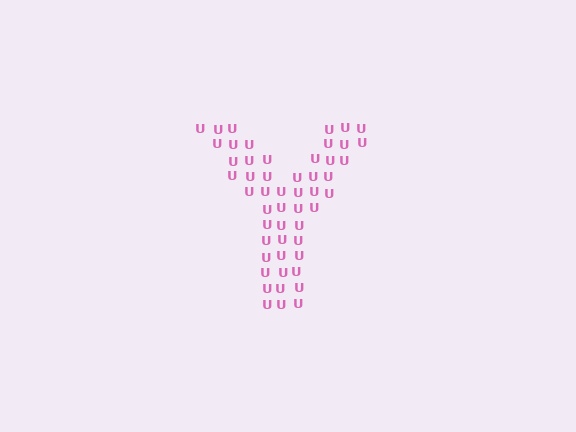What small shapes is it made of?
It is made of small letter U's.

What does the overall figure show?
The overall figure shows the letter Y.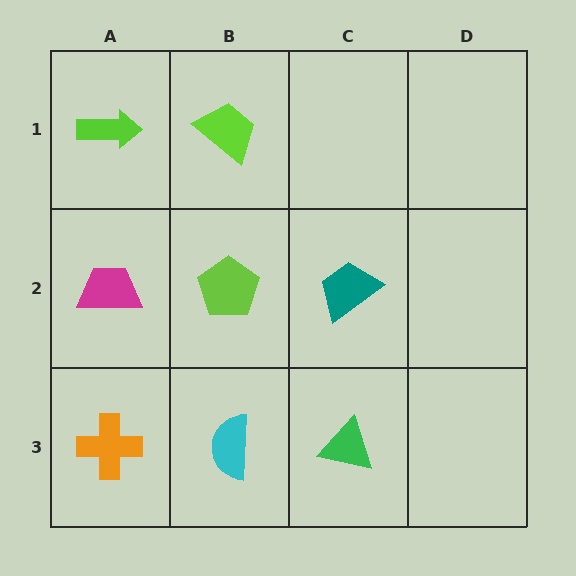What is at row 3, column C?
A green triangle.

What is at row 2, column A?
A magenta trapezoid.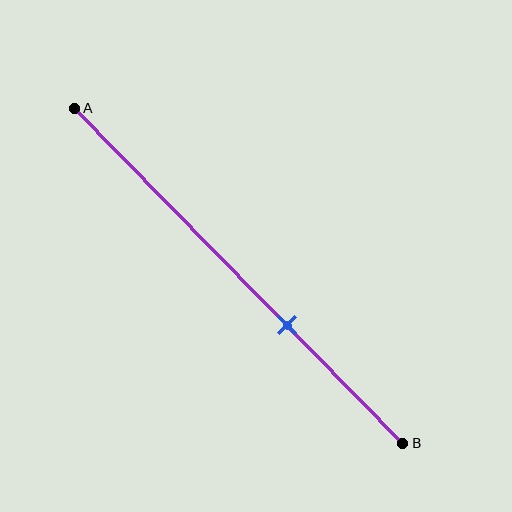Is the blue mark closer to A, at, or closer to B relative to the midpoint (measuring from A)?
The blue mark is closer to point B than the midpoint of segment AB.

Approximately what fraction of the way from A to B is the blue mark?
The blue mark is approximately 65% of the way from A to B.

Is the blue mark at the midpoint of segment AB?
No, the mark is at about 65% from A, not at the 50% midpoint.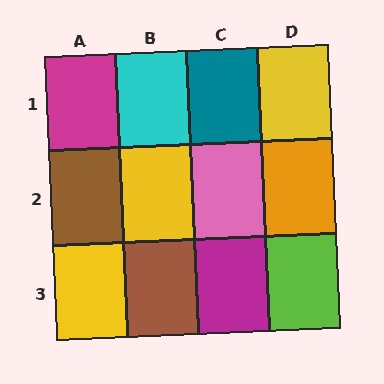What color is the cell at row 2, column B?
Yellow.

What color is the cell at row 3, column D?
Lime.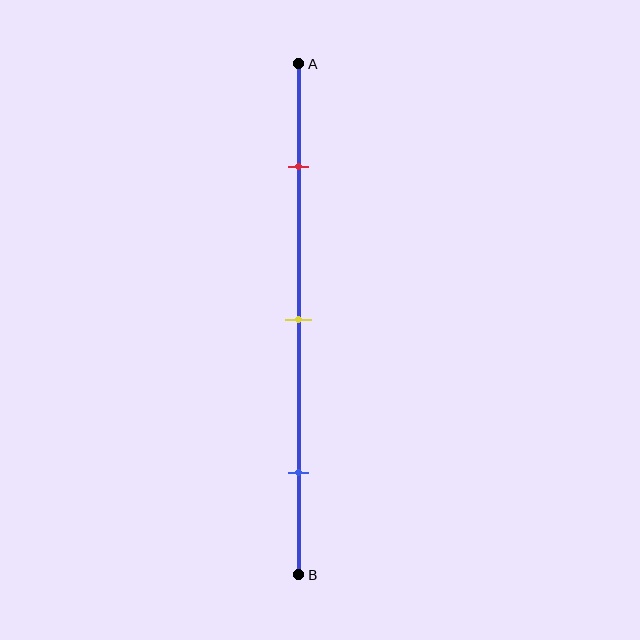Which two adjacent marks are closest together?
The red and yellow marks are the closest adjacent pair.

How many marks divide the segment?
There are 3 marks dividing the segment.